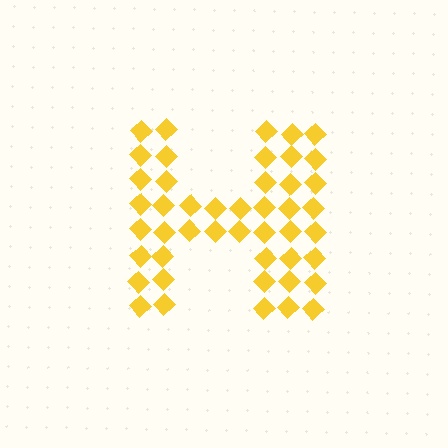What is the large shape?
The large shape is the letter H.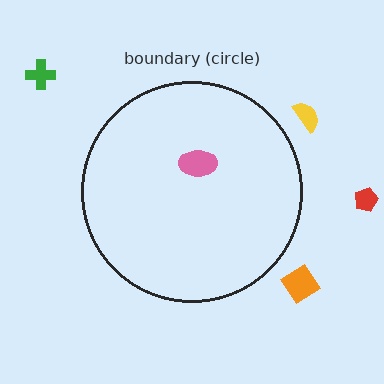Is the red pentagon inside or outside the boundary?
Outside.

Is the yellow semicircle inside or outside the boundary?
Outside.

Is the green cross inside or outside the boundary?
Outside.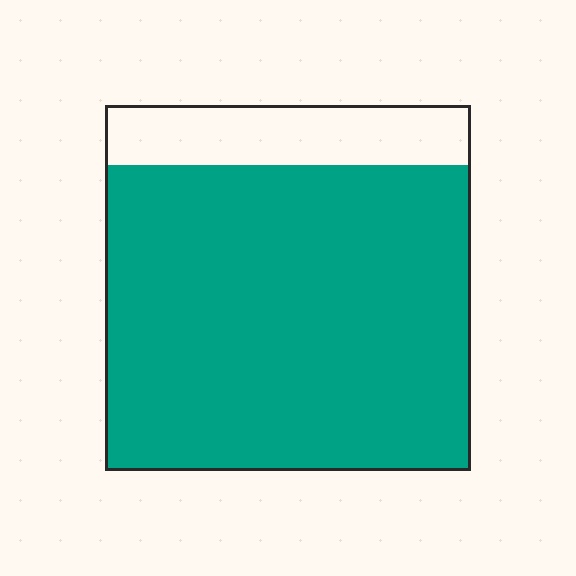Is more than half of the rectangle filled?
Yes.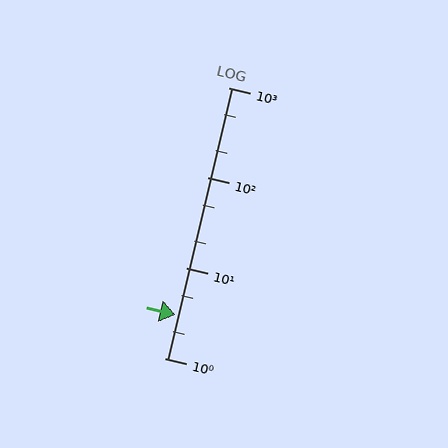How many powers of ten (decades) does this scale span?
The scale spans 3 decades, from 1 to 1000.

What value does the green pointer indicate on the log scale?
The pointer indicates approximately 3.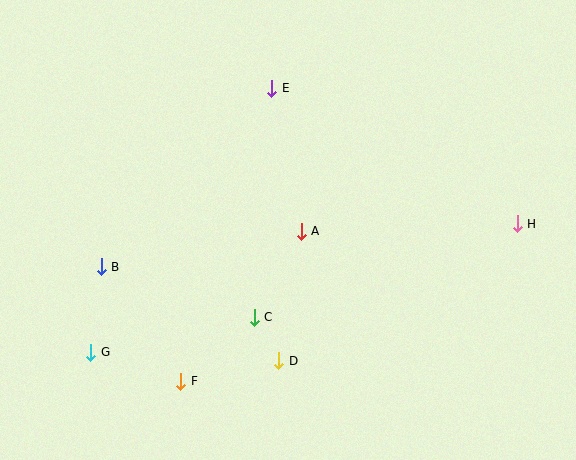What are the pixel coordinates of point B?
Point B is at (101, 267).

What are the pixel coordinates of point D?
Point D is at (279, 361).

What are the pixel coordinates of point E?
Point E is at (272, 88).